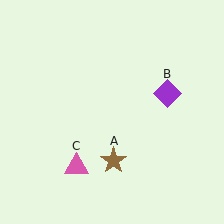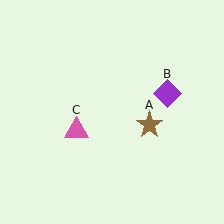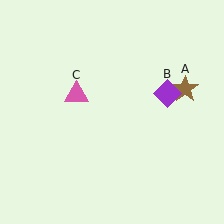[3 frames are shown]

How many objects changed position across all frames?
2 objects changed position: brown star (object A), pink triangle (object C).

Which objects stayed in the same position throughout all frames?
Purple diamond (object B) remained stationary.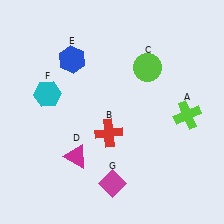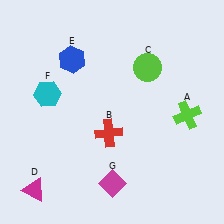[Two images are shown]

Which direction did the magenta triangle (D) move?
The magenta triangle (D) moved left.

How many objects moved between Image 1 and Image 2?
1 object moved between the two images.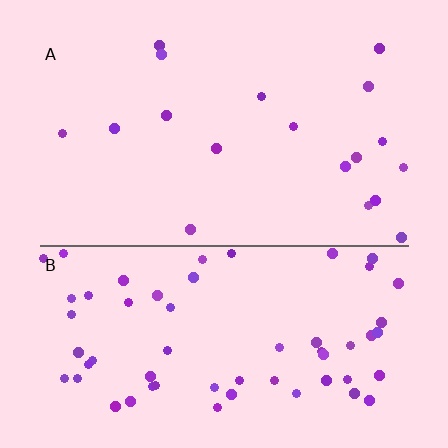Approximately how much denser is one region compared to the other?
Approximately 3.3× — region B over region A.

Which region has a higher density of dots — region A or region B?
B (the bottom).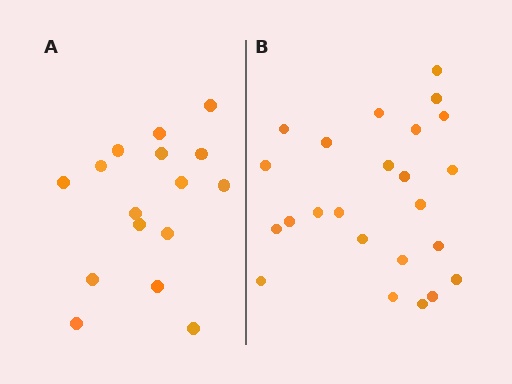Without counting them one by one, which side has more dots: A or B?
Region B (the right region) has more dots.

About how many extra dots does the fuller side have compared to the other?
Region B has roughly 8 or so more dots than region A.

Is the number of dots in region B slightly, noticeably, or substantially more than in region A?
Region B has substantially more. The ratio is roughly 1.5 to 1.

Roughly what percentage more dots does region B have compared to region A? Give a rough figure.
About 50% more.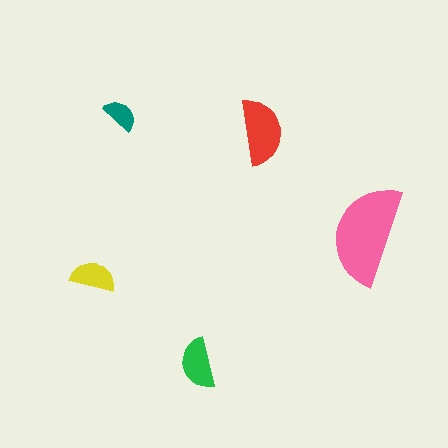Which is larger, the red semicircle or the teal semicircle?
The red one.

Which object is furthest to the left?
The yellow semicircle is leftmost.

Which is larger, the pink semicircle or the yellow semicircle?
The pink one.